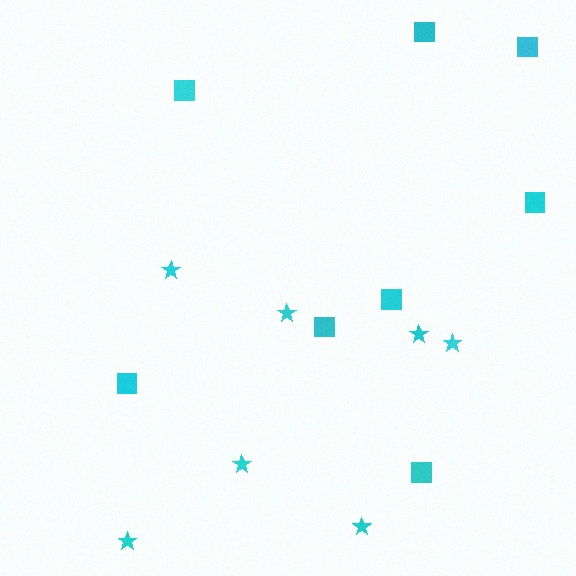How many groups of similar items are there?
There are 2 groups: one group of squares (8) and one group of stars (7).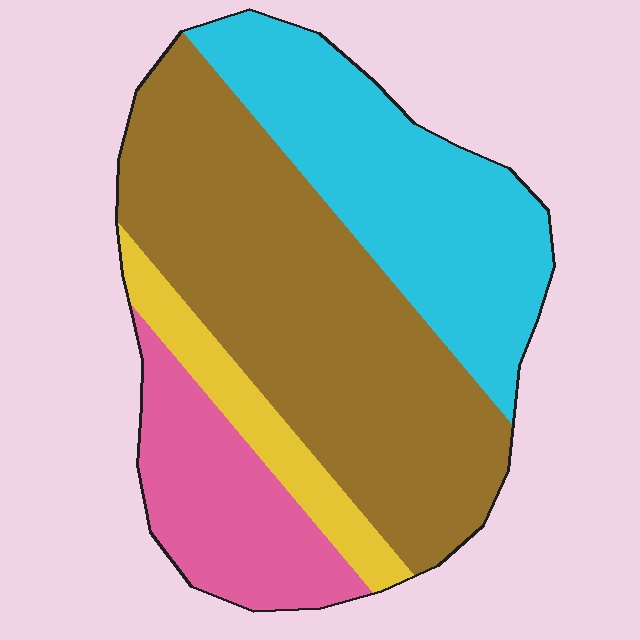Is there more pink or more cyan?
Cyan.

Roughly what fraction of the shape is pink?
Pink takes up about one sixth (1/6) of the shape.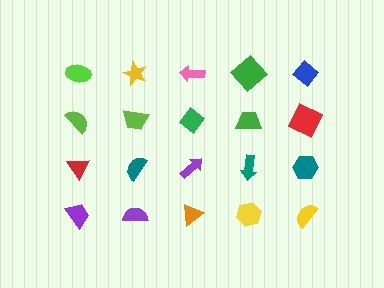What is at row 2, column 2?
A lime trapezoid.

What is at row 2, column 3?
A green diamond.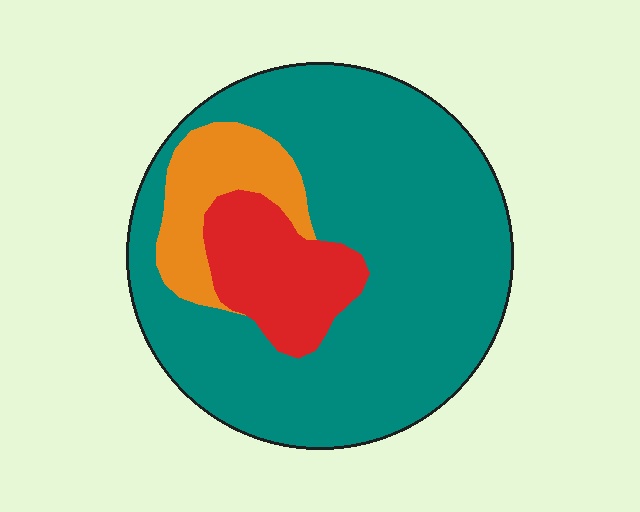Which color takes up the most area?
Teal, at roughly 75%.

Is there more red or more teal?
Teal.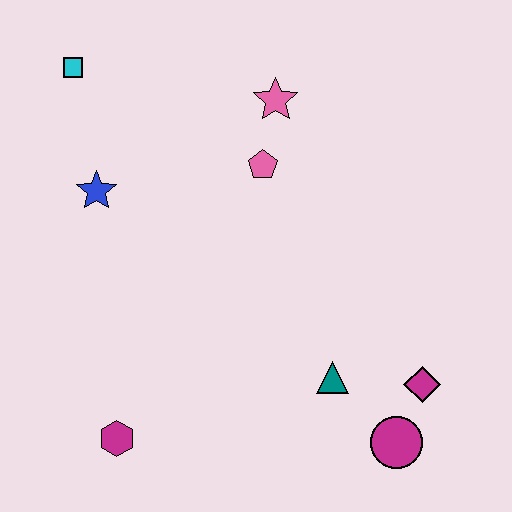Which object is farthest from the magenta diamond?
The cyan square is farthest from the magenta diamond.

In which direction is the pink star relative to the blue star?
The pink star is to the right of the blue star.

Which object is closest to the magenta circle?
The magenta diamond is closest to the magenta circle.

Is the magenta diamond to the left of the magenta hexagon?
No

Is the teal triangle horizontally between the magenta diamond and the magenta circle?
No